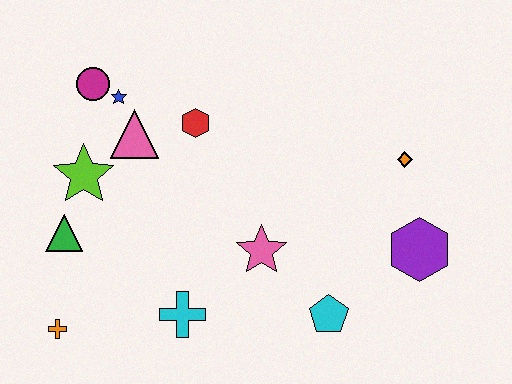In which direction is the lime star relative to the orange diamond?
The lime star is to the left of the orange diamond.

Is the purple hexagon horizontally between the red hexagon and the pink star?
No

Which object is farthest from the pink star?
The magenta circle is farthest from the pink star.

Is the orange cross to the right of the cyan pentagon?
No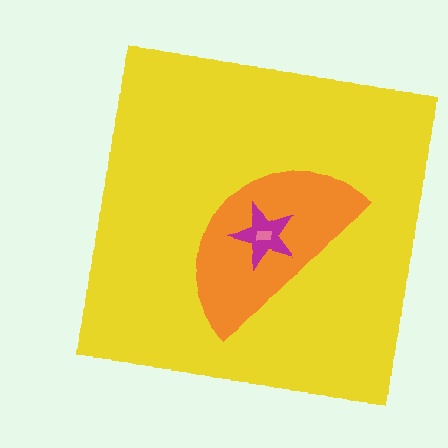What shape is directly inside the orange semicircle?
The magenta star.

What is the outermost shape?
The yellow square.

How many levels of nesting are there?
4.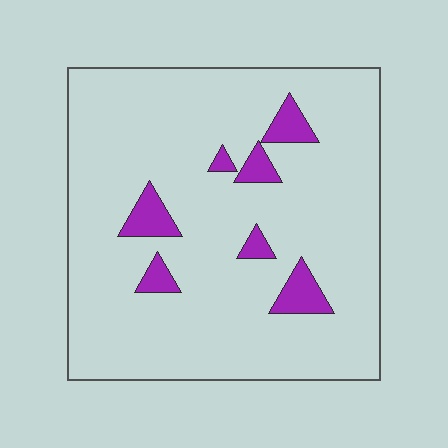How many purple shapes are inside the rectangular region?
7.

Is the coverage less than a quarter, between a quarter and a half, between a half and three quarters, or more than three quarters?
Less than a quarter.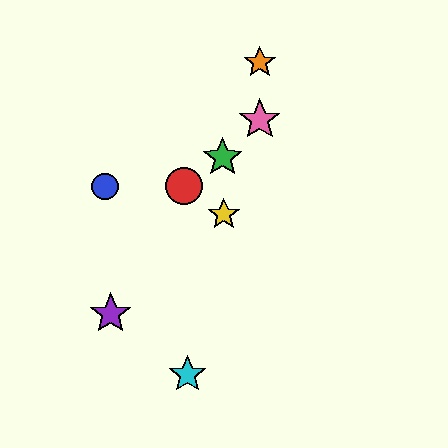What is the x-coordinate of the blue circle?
The blue circle is at x≈105.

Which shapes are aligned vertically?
The orange star, the pink star are aligned vertically.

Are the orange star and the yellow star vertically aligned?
No, the orange star is at x≈260 and the yellow star is at x≈224.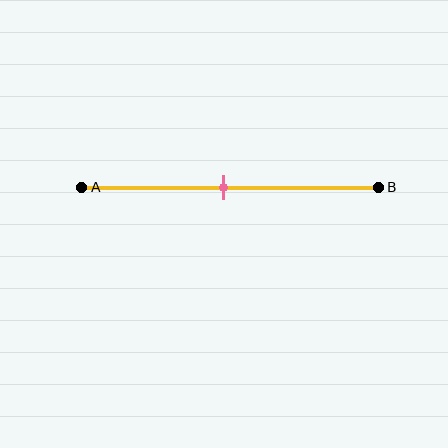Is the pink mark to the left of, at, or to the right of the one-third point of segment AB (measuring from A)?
The pink mark is to the right of the one-third point of segment AB.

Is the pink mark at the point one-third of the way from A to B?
No, the mark is at about 50% from A, not at the 33% one-third point.